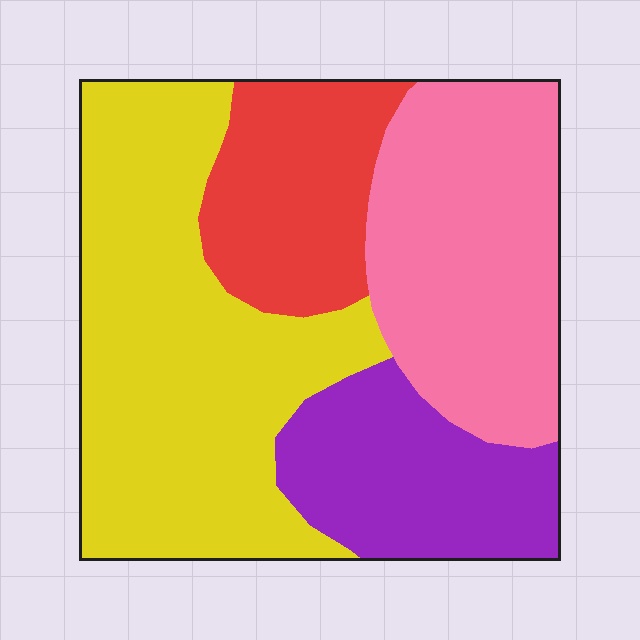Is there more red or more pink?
Pink.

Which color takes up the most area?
Yellow, at roughly 40%.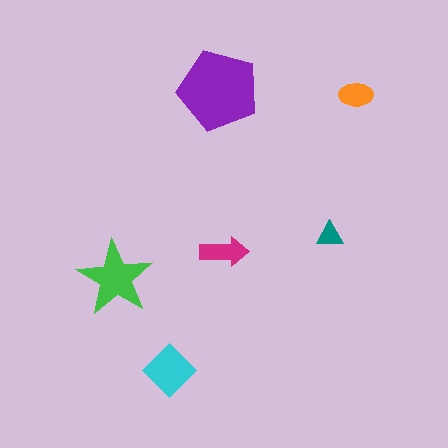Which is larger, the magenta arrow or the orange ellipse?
The magenta arrow.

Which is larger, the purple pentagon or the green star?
The purple pentagon.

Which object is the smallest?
The teal triangle.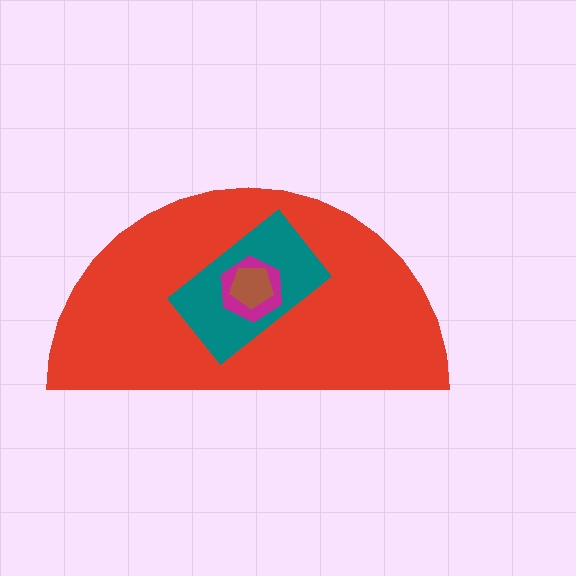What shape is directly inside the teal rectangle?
The magenta hexagon.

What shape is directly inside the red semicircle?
The teal rectangle.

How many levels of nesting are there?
4.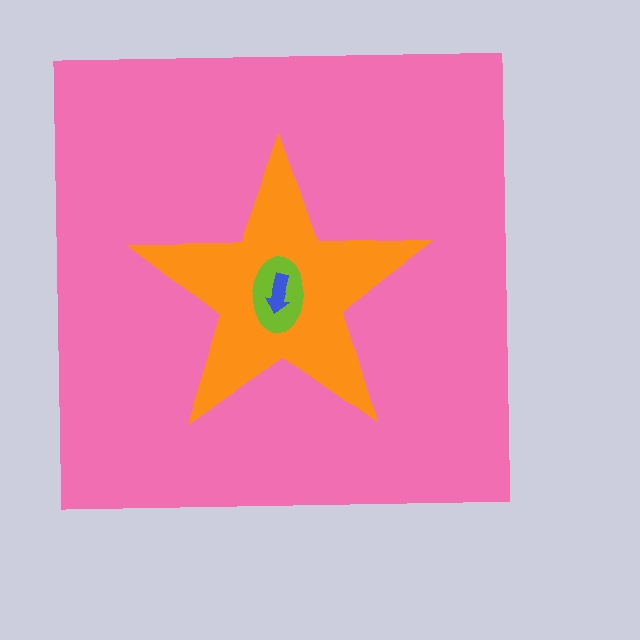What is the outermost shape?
The pink square.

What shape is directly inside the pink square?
The orange star.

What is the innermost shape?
The blue arrow.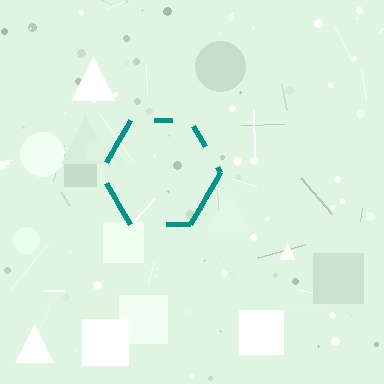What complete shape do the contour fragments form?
The contour fragments form a hexagon.